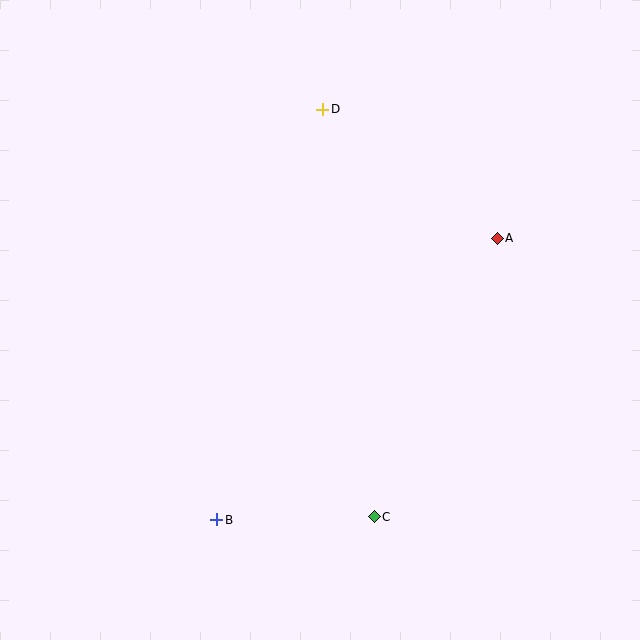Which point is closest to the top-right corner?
Point A is closest to the top-right corner.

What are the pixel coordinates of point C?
Point C is at (374, 517).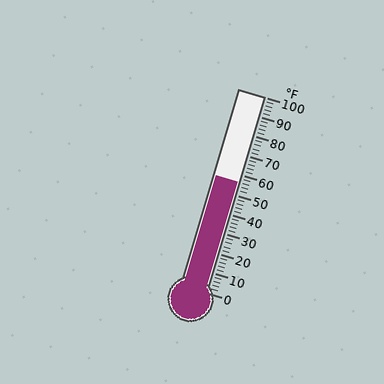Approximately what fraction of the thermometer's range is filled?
The thermometer is filled to approximately 55% of its range.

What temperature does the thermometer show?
The thermometer shows approximately 56°F.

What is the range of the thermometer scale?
The thermometer scale ranges from 0°F to 100°F.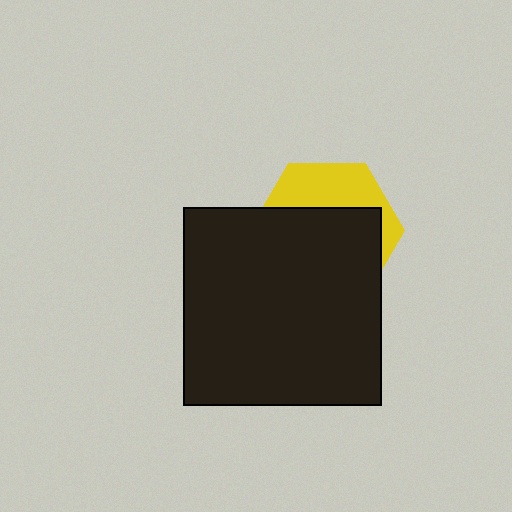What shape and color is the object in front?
The object in front is a black square.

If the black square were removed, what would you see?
You would see the complete yellow hexagon.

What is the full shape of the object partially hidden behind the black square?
The partially hidden object is a yellow hexagon.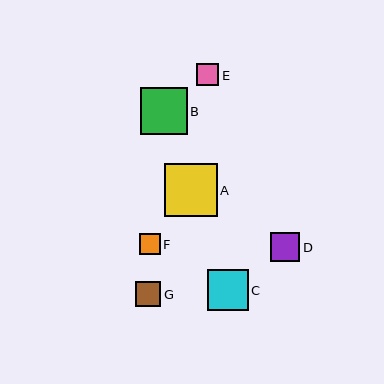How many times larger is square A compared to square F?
Square A is approximately 2.6 times the size of square F.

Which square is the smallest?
Square F is the smallest with a size of approximately 21 pixels.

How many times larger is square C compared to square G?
Square C is approximately 1.6 times the size of square G.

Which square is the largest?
Square A is the largest with a size of approximately 53 pixels.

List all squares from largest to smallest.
From largest to smallest: A, B, C, D, G, E, F.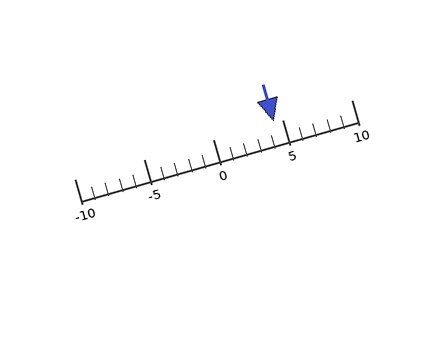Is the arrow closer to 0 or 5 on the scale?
The arrow is closer to 5.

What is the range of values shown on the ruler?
The ruler shows values from -10 to 10.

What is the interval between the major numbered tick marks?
The major tick marks are spaced 5 units apart.